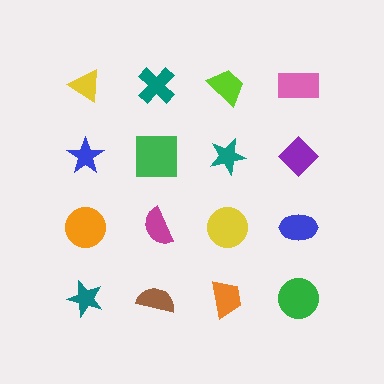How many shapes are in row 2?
4 shapes.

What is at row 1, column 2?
A teal cross.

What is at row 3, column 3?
A yellow circle.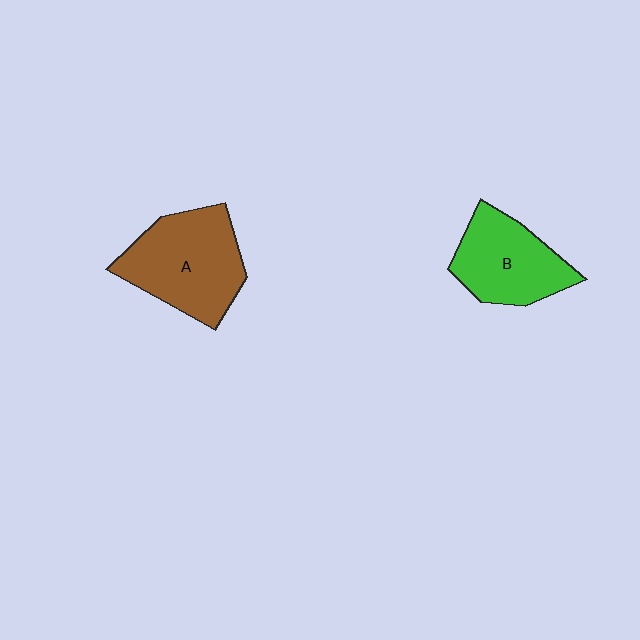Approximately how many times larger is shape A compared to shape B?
Approximately 1.2 times.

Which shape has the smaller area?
Shape B (green).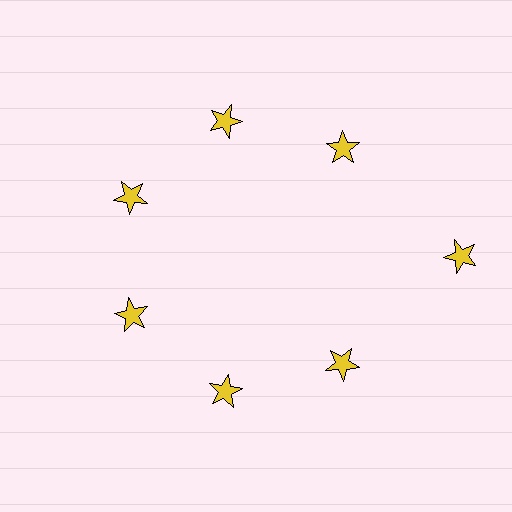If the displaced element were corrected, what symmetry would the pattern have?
It would have 7-fold rotational symmetry — the pattern would map onto itself every 51 degrees.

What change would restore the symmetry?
The symmetry would be restored by moving it inward, back onto the ring so that all 7 stars sit at equal angles and equal distance from the center.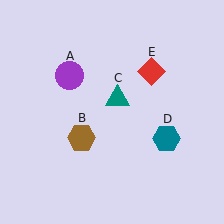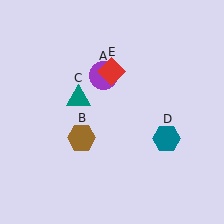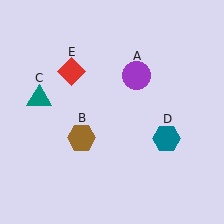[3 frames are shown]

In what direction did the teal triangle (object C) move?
The teal triangle (object C) moved left.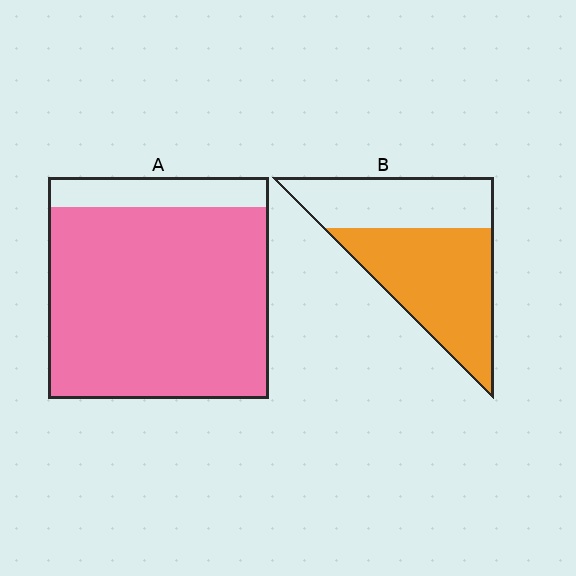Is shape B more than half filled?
Yes.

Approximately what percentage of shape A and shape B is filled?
A is approximately 85% and B is approximately 60%.